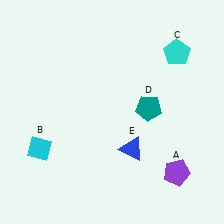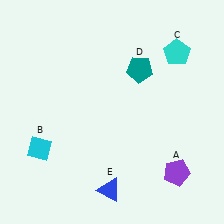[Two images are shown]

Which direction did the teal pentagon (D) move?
The teal pentagon (D) moved up.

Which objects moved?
The objects that moved are: the teal pentagon (D), the blue triangle (E).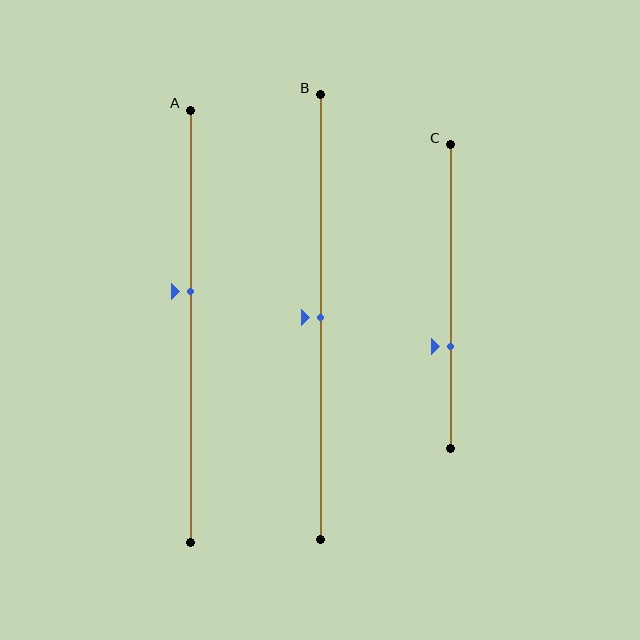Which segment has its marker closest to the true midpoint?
Segment B has its marker closest to the true midpoint.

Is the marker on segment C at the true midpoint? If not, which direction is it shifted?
No, the marker on segment C is shifted downward by about 17% of the segment length.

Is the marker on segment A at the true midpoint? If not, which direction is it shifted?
No, the marker on segment A is shifted upward by about 8% of the segment length.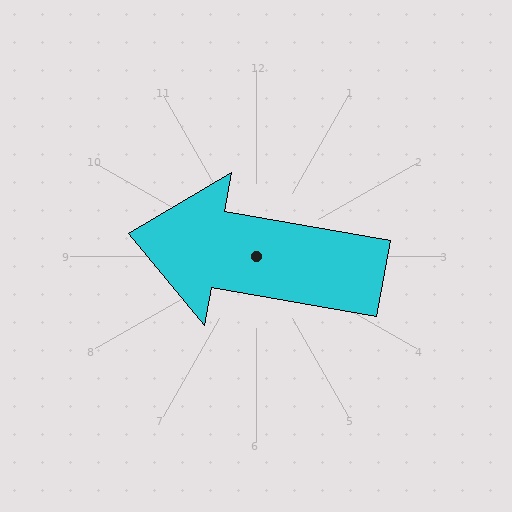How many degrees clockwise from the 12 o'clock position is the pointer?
Approximately 280 degrees.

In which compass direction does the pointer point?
West.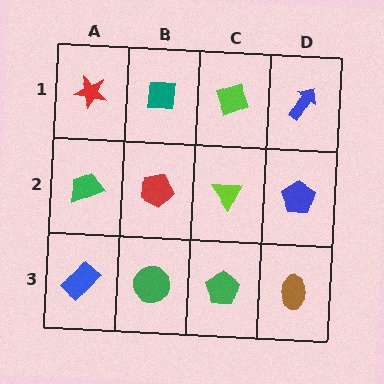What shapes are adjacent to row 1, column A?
A green trapezoid (row 2, column A), a teal square (row 1, column B).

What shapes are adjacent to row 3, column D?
A blue pentagon (row 2, column D), a green pentagon (row 3, column C).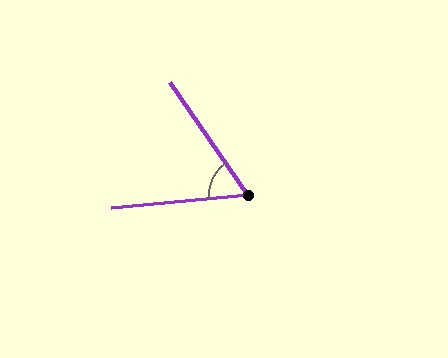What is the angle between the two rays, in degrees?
Approximately 61 degrees.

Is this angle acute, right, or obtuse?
It is acute.